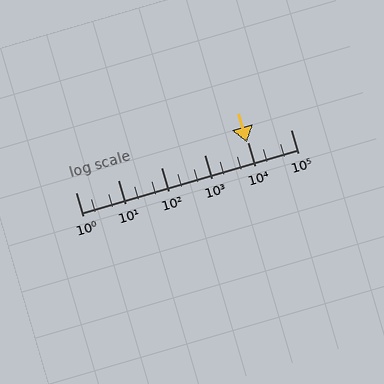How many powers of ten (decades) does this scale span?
The scale spans 5 decades, from 1 to 100000.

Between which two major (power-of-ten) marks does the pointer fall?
The pointer is between 1000 and 10000.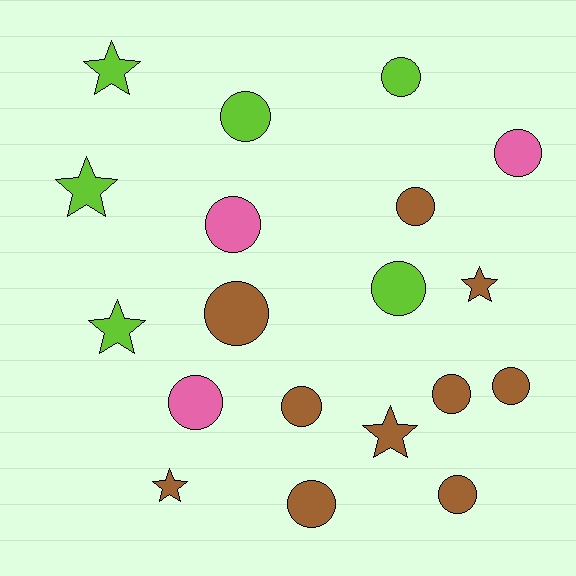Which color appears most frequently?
Brown, with 10 objects.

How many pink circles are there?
There are 3 pink circles.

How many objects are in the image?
There are 19 objects.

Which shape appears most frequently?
Circle, with 13 objects.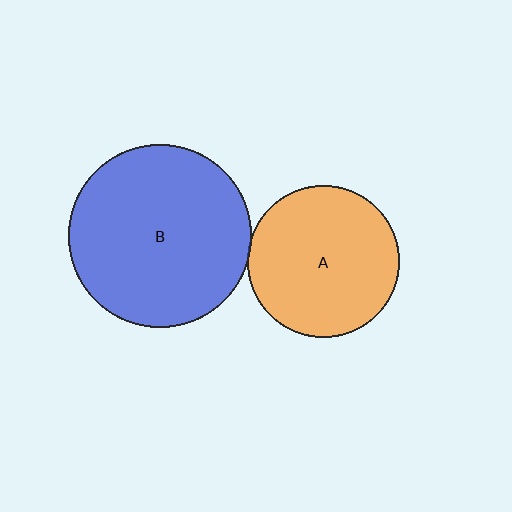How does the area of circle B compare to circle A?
Approximately 1.5 times.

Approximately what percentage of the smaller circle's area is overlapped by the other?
Approximately 5%.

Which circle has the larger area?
Circle B (blue).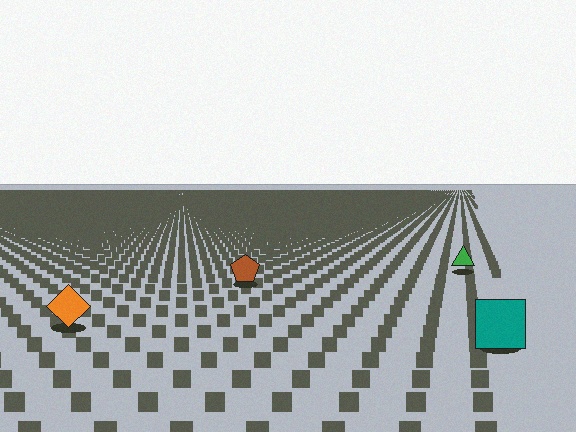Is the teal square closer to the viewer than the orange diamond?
Yes. The teal square is closer — you can tell from the texture gradient: the ground texture is coarser near it.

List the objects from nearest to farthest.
From nearest to farthest: the teal square, the orange diamond, the brown pentagon, the green triangle.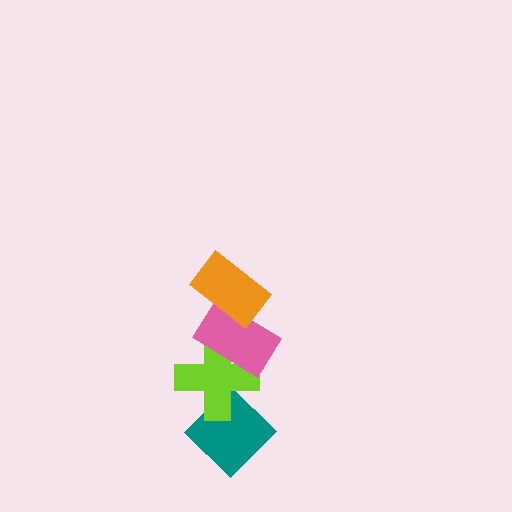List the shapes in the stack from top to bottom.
From top to bottom: the orange rectangle, the pink rectangle, the lime cross, the teal diamond.